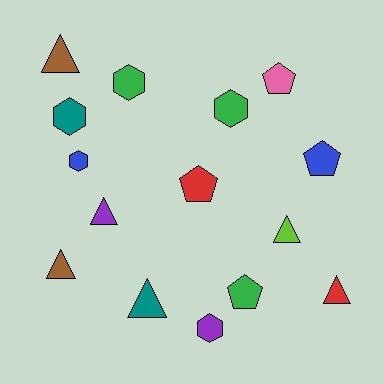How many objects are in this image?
There are 15 objects.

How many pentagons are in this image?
There are 4 pentagons.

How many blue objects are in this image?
There are 2 blue objects.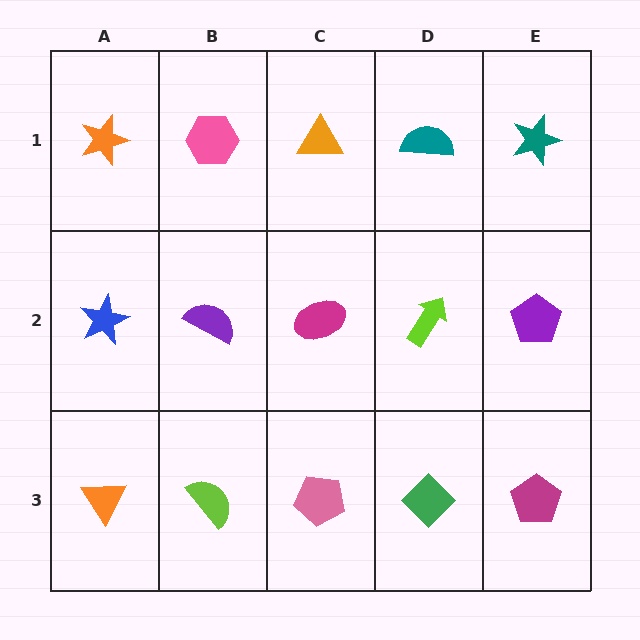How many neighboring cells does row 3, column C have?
3.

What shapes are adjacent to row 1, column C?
A magenta ellipse (row 2, column C), a pink hexagon (row 1, column B), a teal semicircle (row 1, column D).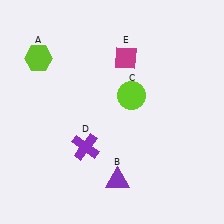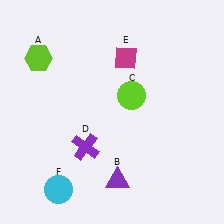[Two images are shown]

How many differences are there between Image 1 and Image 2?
There is 1 difference between the two images.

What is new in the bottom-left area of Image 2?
A cyan circle (F) was added in the bottom-left area of Image 2.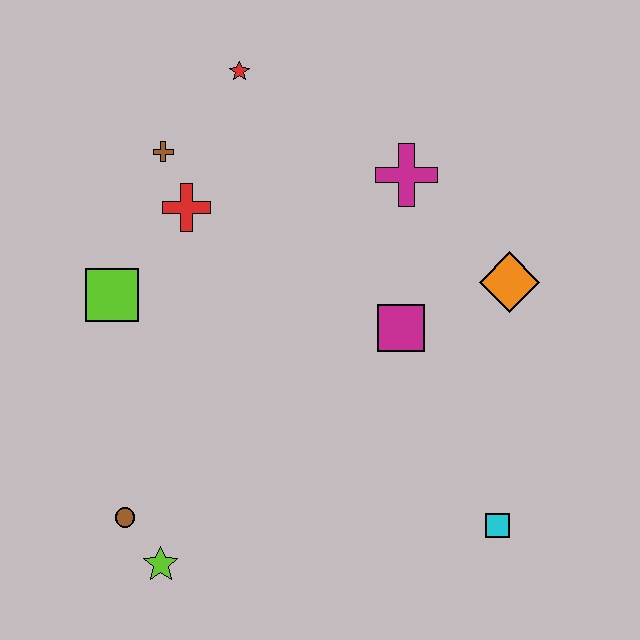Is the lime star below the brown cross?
Yes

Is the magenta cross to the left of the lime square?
No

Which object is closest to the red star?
The brown cross is closest to the red star.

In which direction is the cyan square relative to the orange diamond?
The cyan square is below the orange diamond.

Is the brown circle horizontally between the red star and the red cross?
No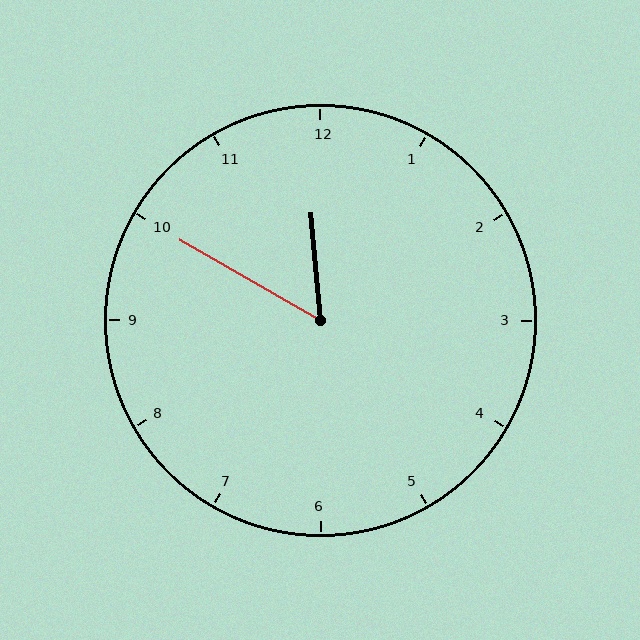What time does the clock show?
11:50.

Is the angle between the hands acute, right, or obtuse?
It is acute.